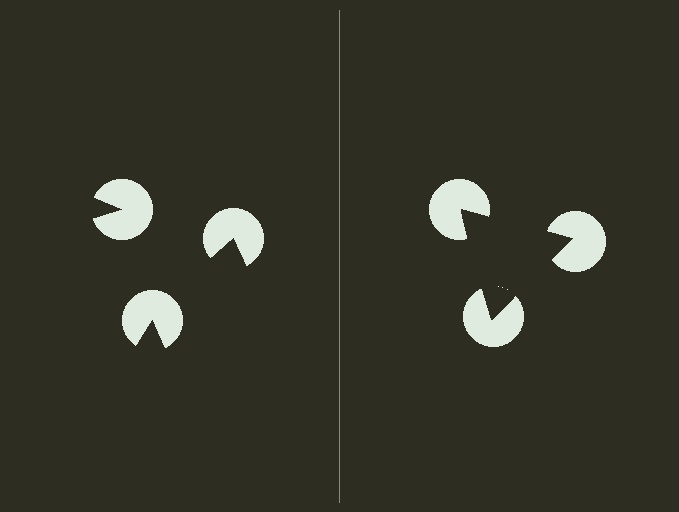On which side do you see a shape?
An illusory triangle appears on the right side. On the left side the wedge cuts are rotated, so no coherent shape forms.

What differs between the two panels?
The pac-man discs are positioned identically on both sides; only the wedge orientations differ. On the right they align to a triangle; on the left they are misaligned.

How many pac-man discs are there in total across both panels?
6 — 3 on each side.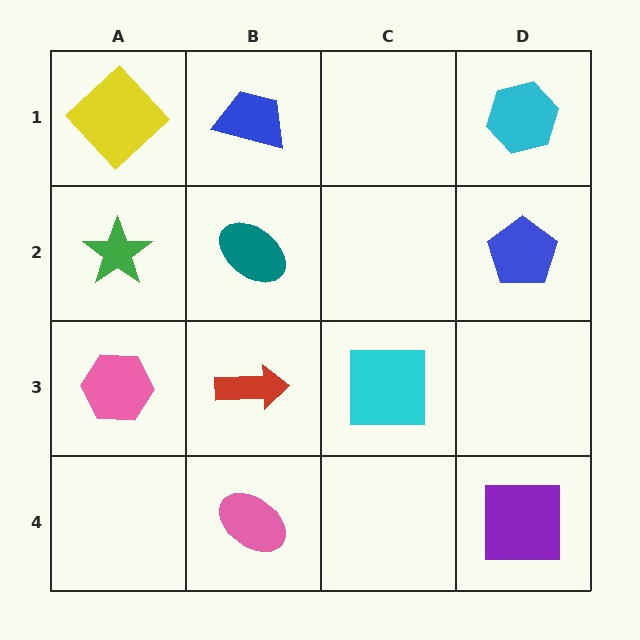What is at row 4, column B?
A pink ellipse.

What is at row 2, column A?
A green star.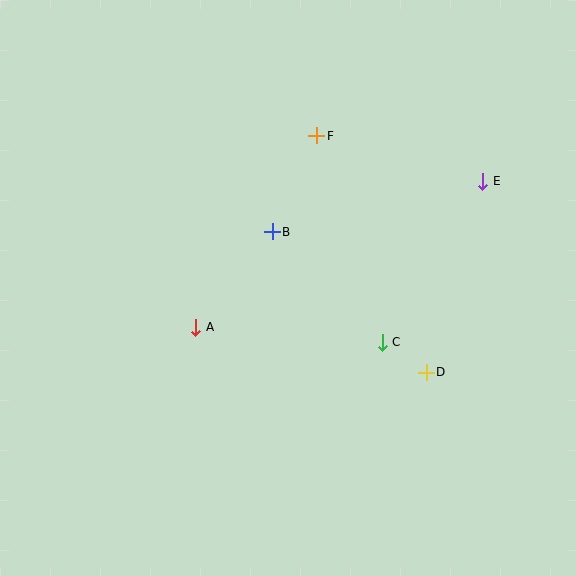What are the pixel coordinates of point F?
Point F is at (317, 136).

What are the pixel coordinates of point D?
Point D is at (426, 372).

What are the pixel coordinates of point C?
Point C is at (382, 342).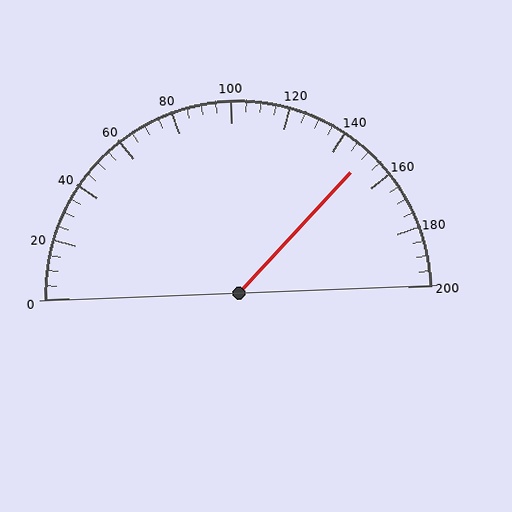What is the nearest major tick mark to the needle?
The nearest major tick mark is 160.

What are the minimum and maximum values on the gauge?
The gauge ranges from 0 to 200.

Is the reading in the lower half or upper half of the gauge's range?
The reading is in the upper half of the range (0 to 200).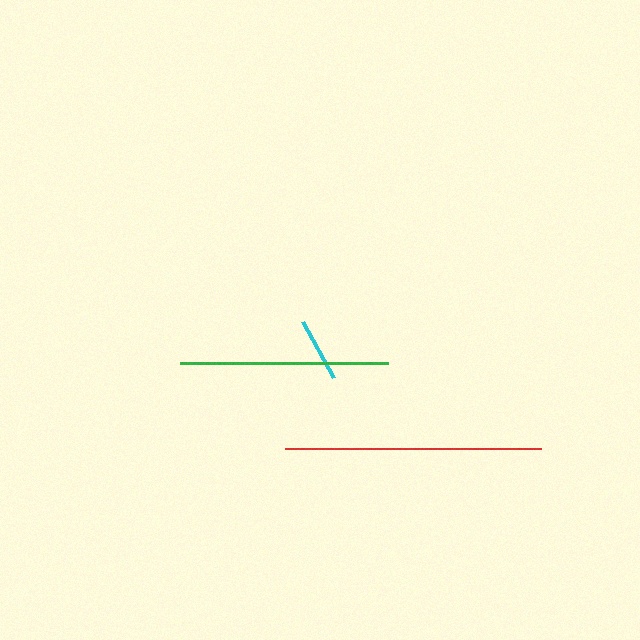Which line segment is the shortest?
The cyan line is the shortest at approximately 64 pixels.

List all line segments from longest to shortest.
From longest to shortest: red, green, cyan.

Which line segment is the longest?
The red line is the longest at approximately 255 pixels.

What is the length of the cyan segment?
The cyan segment is approximately 64 pixels long.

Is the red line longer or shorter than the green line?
The red line is longer than the green line.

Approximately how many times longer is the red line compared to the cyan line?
The red line is approximately 4.0 times the length of the cyan line.